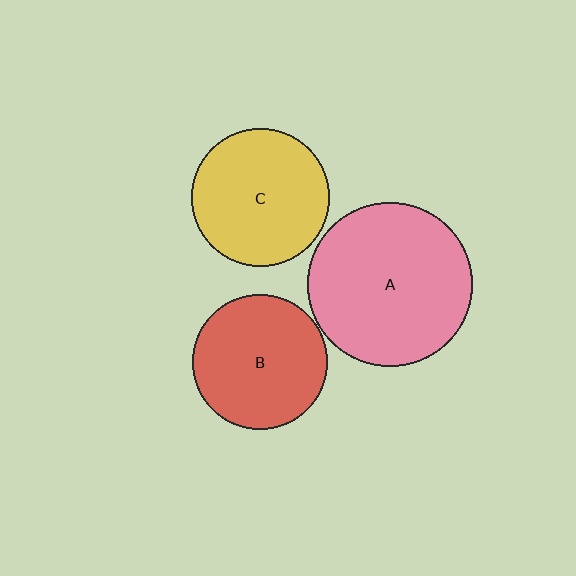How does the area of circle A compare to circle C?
Approximately 1.4 times.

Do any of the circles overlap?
No, none of the circles overlap.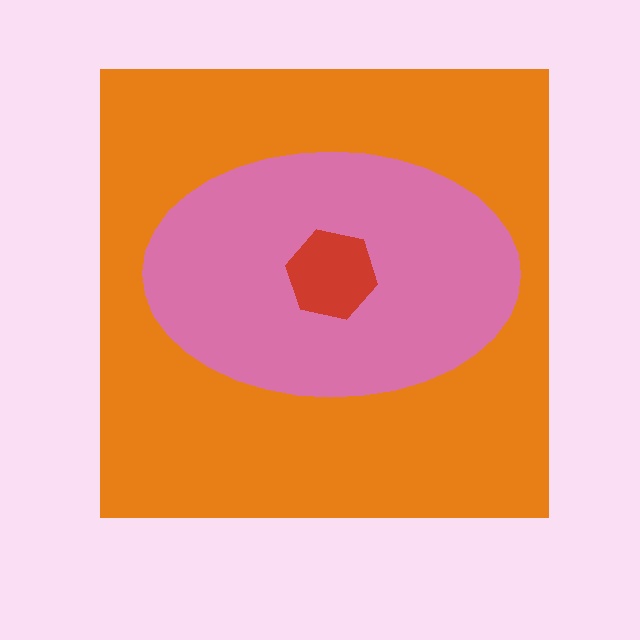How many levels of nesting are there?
3.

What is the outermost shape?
The orange square.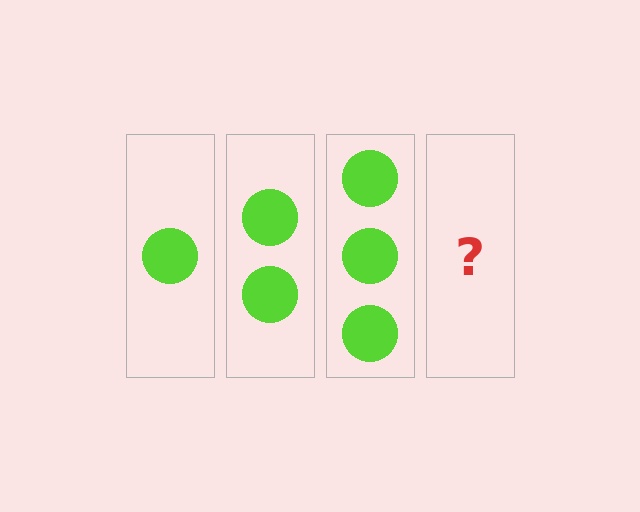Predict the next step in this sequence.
The next step is 4 circles.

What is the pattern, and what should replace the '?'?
The pattern is that each step adds one more circle. The '?' should be 4 circles.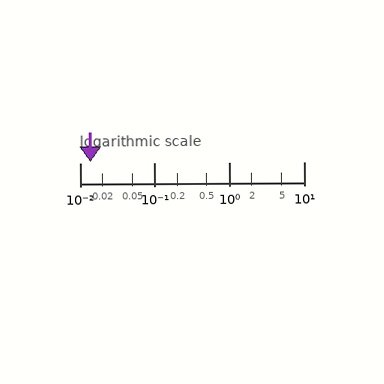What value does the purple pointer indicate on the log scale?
The pointer indicates approximately 0.014.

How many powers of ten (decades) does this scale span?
The scale spans 3 decades, from 0.01 to 10.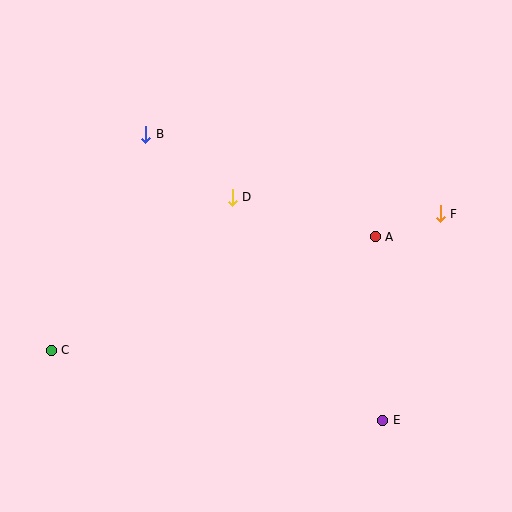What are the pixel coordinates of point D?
Point D is at (232, 197).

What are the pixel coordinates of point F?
Point F is at (440, 214).